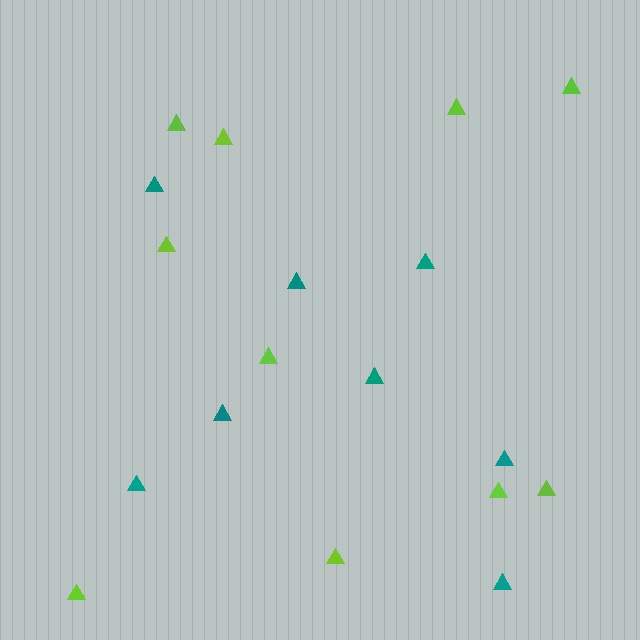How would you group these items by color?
There are 2 groups: one group of teal triangles (8) and one group of lime triangles (10).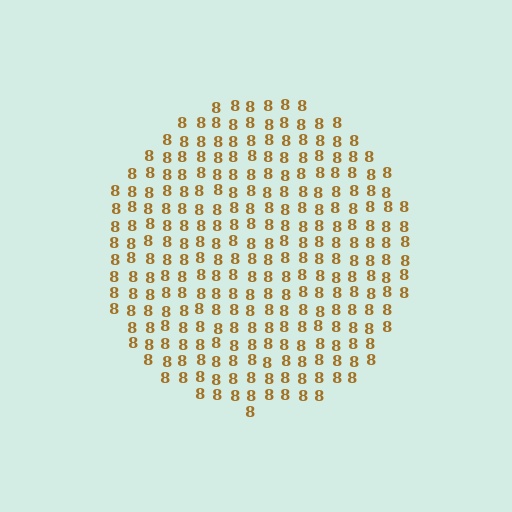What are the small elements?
The small elements are digit 8's.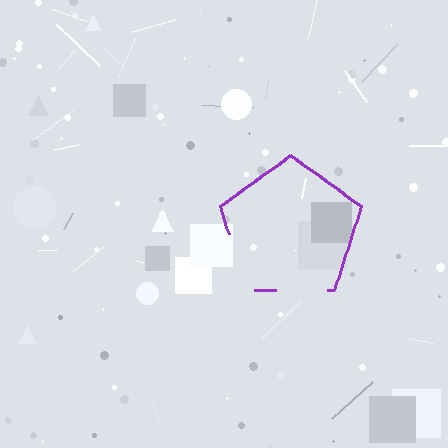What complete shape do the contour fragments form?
The contour fragments form a pentagon.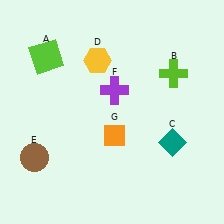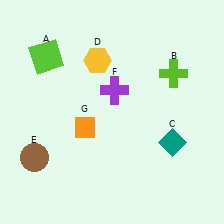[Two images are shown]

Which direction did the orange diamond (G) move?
The orange diamond (G) moved left.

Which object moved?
The orange diamond (G) moved left.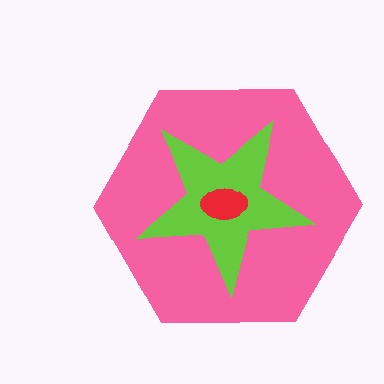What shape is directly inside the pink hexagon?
The lime star.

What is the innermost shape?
The red ellipse.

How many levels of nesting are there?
3.